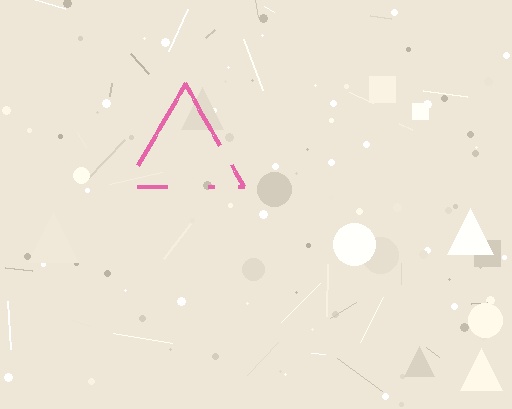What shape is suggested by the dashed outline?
The dashed outline suggests a triangle.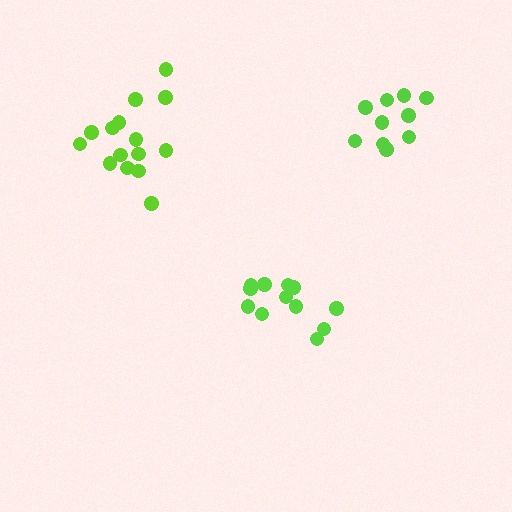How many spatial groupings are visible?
There are 3 spatial groupings.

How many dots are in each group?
Group 1: 12 dots, Group 2: 10 dots, Group 3: 15 dots (37 total).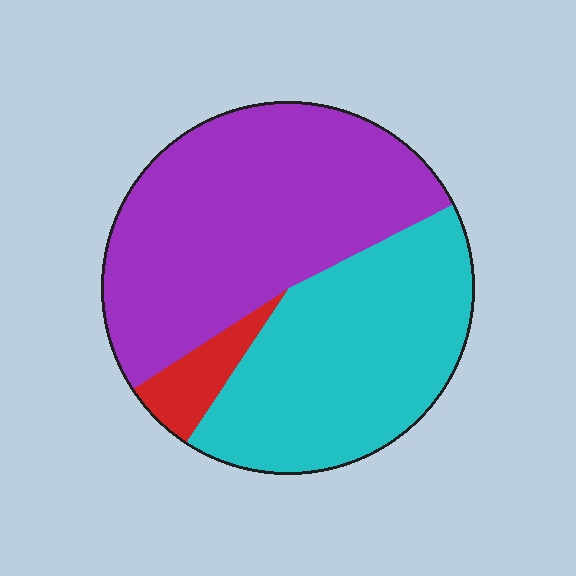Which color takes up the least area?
Red, at roughly 5%.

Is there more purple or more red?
Purple.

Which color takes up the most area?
Purple, at roughly 50%.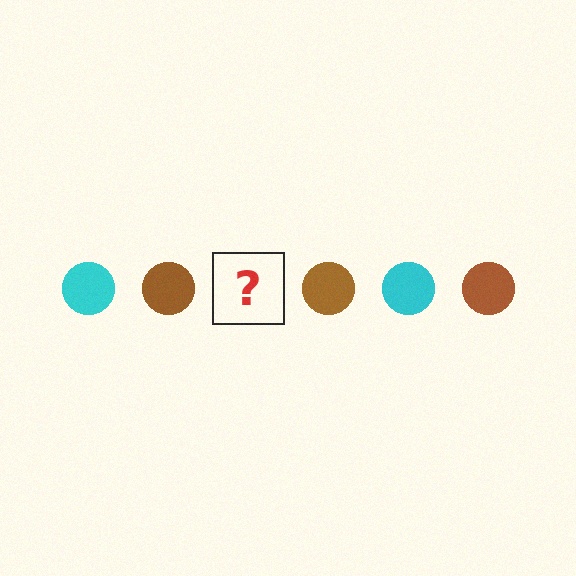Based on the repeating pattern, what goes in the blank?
The blank should be a cyan circle.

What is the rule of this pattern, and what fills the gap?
The rule is that the pattern cycles through cyan, brown circles. The gap should be filled with a cyan circle.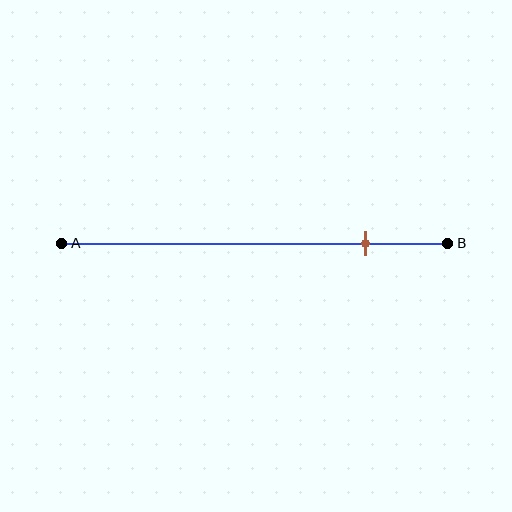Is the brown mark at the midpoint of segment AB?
No, the mark is at about 80% from A, not at the 50% midpoint.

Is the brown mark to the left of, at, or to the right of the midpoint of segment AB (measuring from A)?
The brown mark is to the right of the midpoint of segment AB.